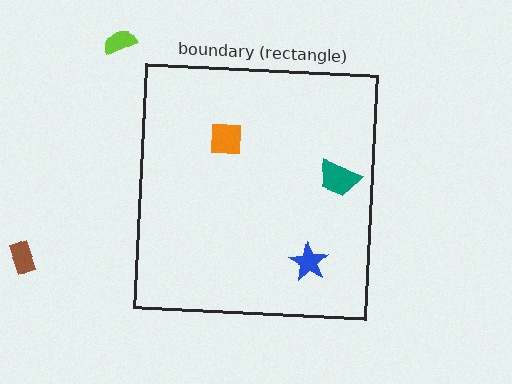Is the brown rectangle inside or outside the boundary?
Outside.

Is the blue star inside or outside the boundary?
Inside.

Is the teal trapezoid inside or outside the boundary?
Inside.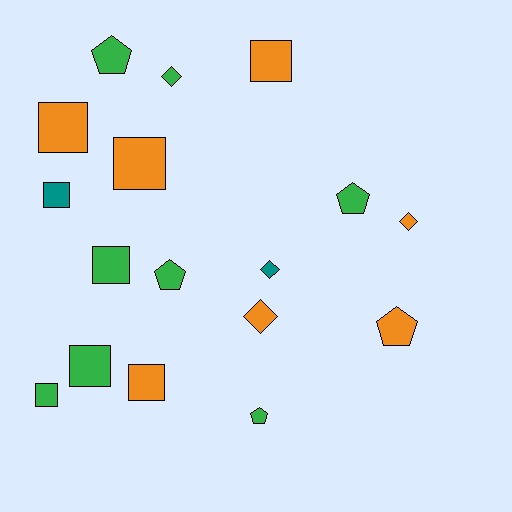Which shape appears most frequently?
Square, with 8 objects.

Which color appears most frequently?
Green, with 8 objects.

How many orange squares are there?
There are 4 orange squares.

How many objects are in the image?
There are 17 objects.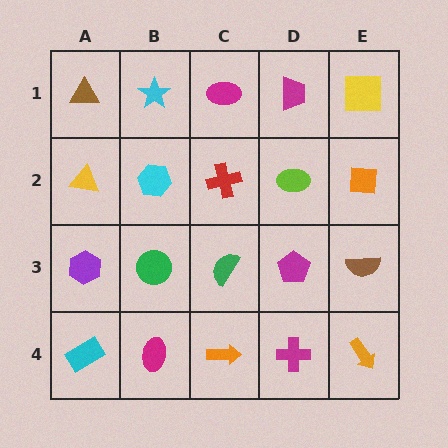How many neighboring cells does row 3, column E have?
3.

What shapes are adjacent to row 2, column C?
A magenta ellipse (row 1, column C), a green semicircle (row 3, column C), a cyan hexagon (row 2, column B), a lime ellipse (row 2, column D).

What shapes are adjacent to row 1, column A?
A yellow triangle (row 2, column A), a cyan star (row 1, column B).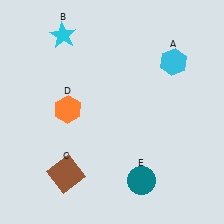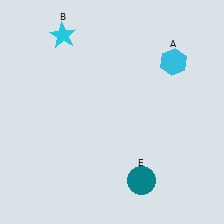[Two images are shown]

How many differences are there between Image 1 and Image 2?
There are 2 differences between the two images.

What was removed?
The orange hexagon (D), the brown square (C) were removed in Image 2.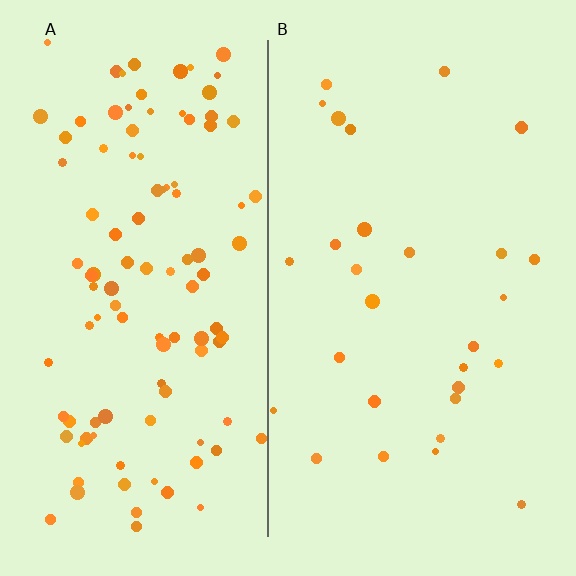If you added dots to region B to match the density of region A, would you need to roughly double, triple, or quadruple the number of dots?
Approximately quadruple.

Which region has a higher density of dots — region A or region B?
A (the left).